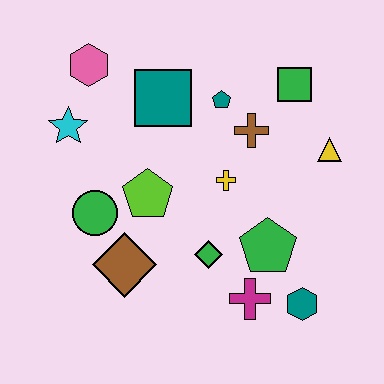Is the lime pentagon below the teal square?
Yes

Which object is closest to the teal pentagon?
The brown cross is closest to the teal pentagon.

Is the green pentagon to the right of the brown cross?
Yes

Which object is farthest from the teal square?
The teal hexagon is farthest from the teal square.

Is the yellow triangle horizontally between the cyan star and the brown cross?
No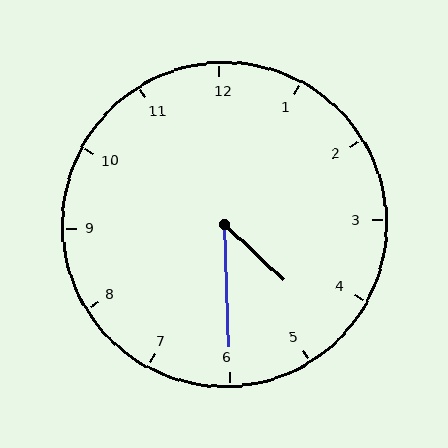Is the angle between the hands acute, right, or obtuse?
It is acute.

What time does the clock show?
4:30.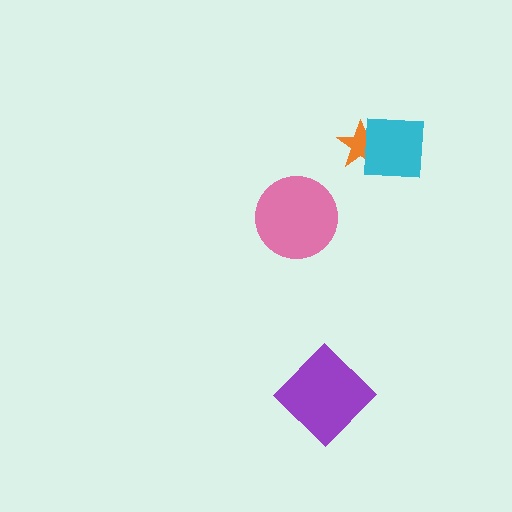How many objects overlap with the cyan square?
1 object overlaps with the cyan square.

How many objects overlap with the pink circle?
0 objects overlap with the pink circle.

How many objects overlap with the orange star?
1 object overlaps with the orange star.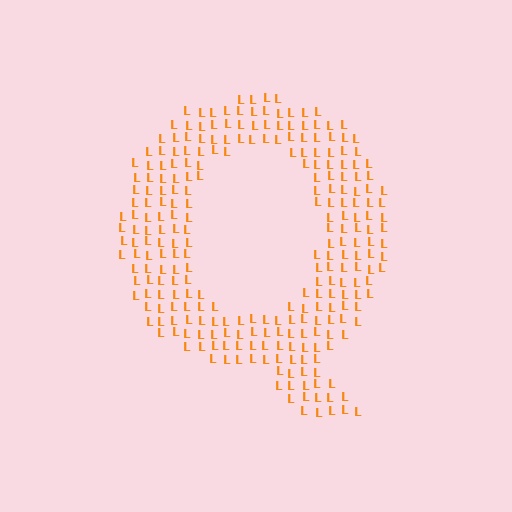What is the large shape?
The large shape is the letter Q.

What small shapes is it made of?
It is made of small letter L's.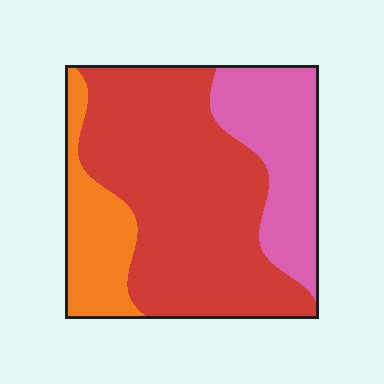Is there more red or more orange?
Red.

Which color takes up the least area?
Orange, at roughly 15%.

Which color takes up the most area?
Red, at roughly 60%.